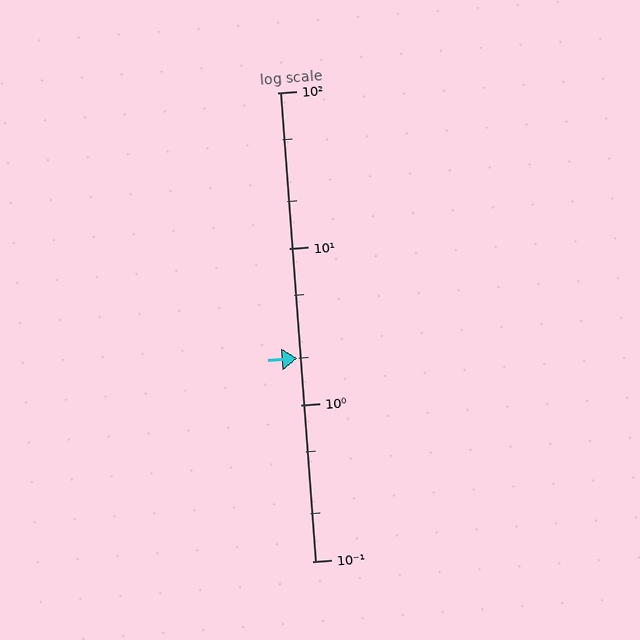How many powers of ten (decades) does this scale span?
The scale spans 3 decades, from 0.1 to 100.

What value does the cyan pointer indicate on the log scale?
The pointer indicates approximately 2.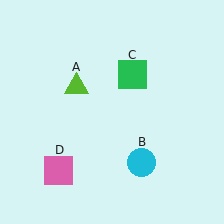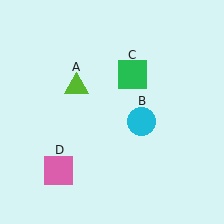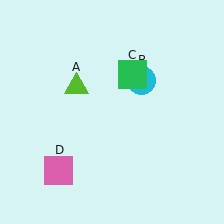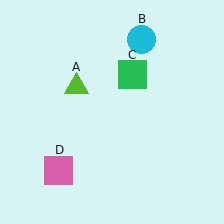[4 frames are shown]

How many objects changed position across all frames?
1 object changed position: cyan circle (object B).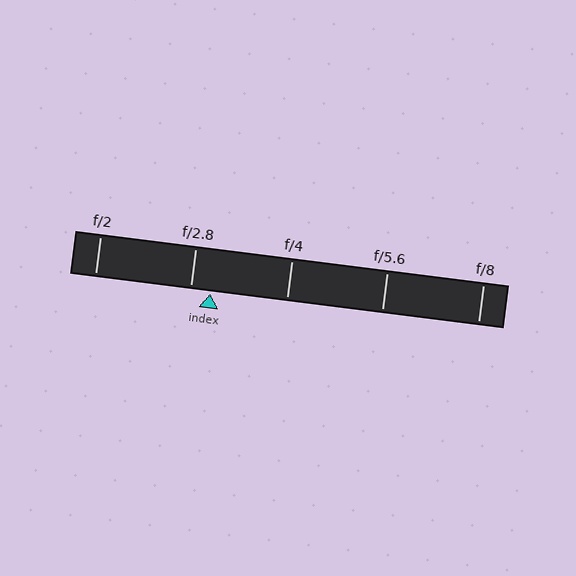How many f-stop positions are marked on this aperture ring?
There are 5 f-stop positions marked.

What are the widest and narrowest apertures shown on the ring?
The widest aperture shown is f/2 and the narrowest is f/8.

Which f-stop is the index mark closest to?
The index mark is closest to f/2.8.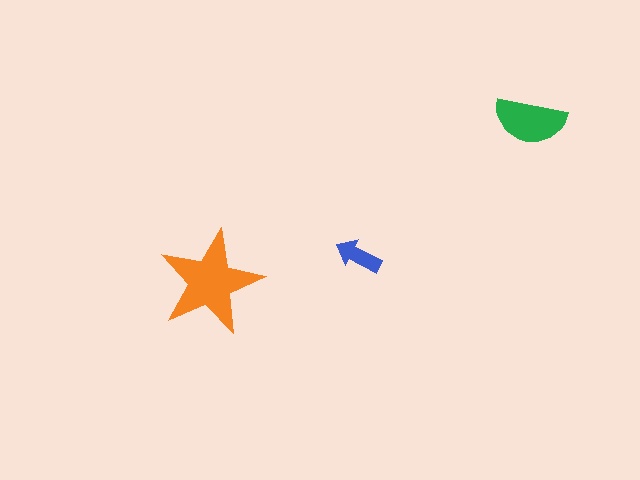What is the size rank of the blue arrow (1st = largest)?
3rd.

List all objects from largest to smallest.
The orange star, the green semicircle, the blue arrow.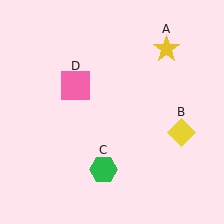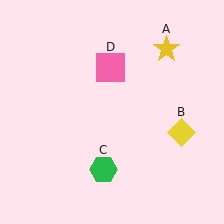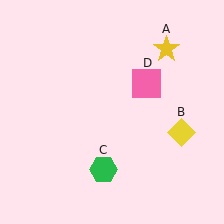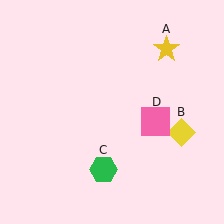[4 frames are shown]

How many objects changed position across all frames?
1 object changed position: pink square (object D).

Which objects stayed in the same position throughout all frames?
Yellow star (object A) and yellow diamond (object B) and green hexagon (object C) remained stationary.